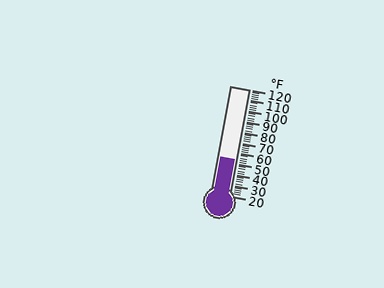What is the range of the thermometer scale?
The thermometer scale ranges from 20°F to 120°F.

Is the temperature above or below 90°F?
The temperature is below 90°F.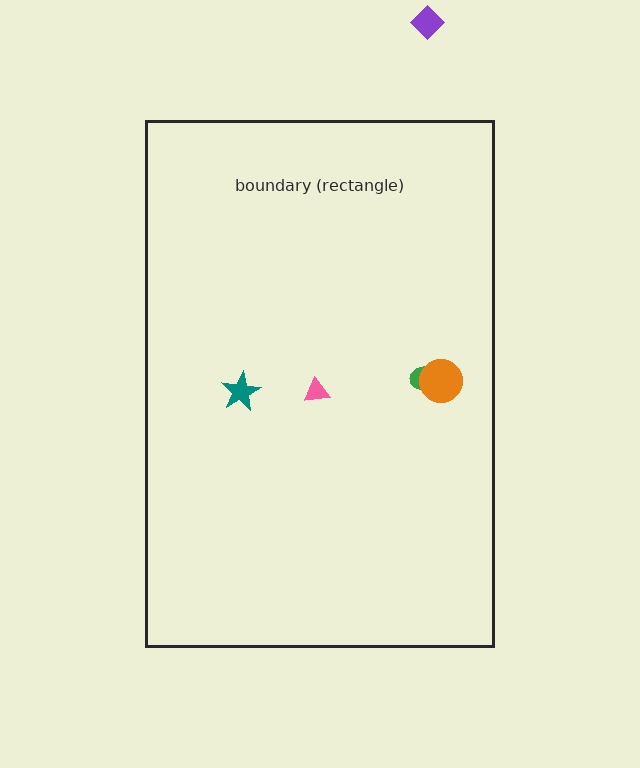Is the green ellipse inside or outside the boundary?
Inside.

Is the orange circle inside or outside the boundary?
Inside.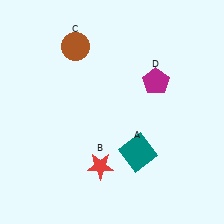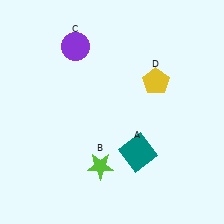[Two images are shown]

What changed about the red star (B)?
In Image 1, B is red. In Image 2, it changed to lime.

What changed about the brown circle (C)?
In Image 1, C is brown. In Image 2, it changed to purple.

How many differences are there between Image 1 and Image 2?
There are 3 differences between the two images.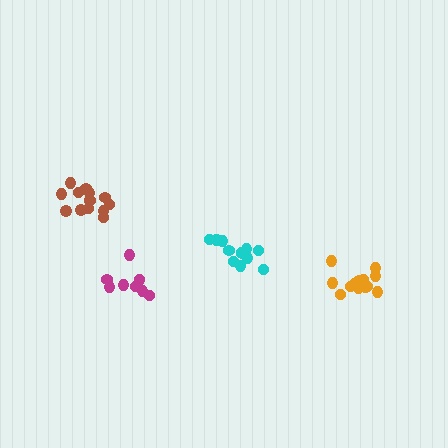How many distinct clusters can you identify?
There are 4 distinct clusters.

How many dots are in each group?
Group 1: 13 dots, Group 2: 13 dots, Group 3: 9 dots, Group 4: 14 dots (49 total).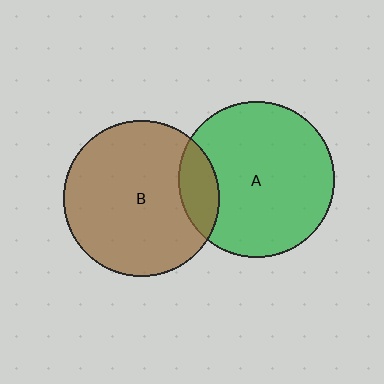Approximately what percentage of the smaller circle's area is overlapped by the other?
Approximately 15%.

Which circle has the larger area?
Circle B (brown).